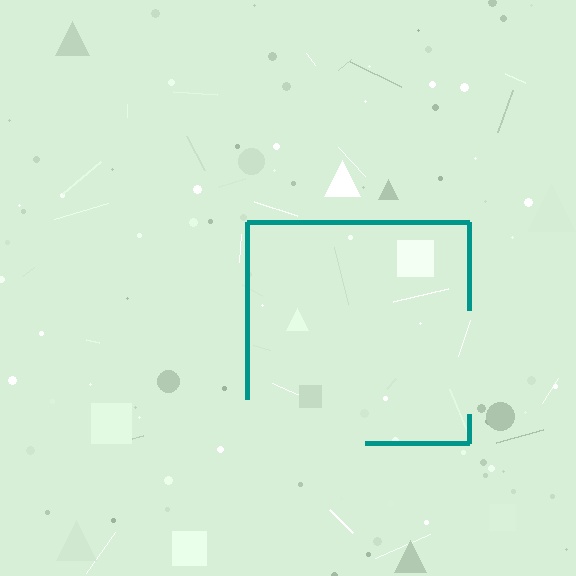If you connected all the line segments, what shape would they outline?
They would outline a square.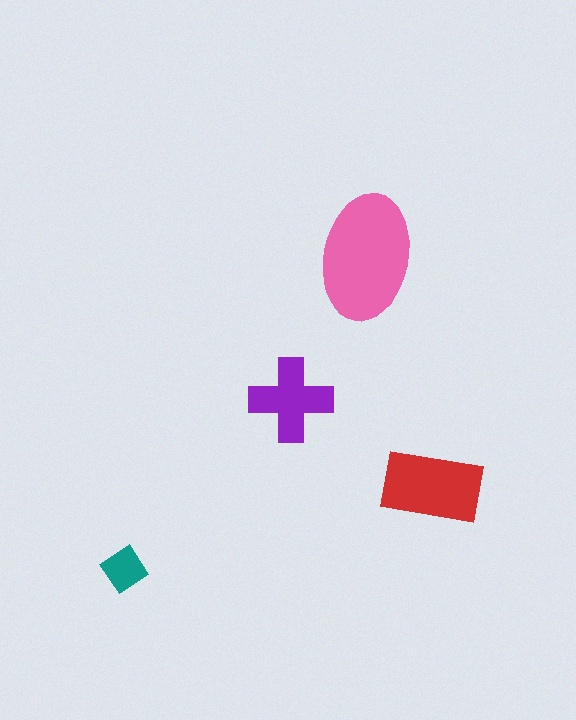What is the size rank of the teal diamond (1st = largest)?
4th.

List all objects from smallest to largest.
The teal diamond, the purple cross, the red rectangle, the pink ellipse.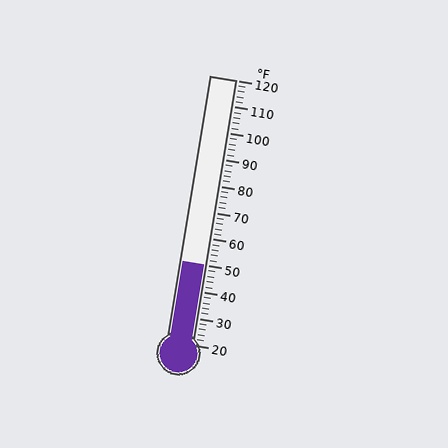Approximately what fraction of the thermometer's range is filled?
The thermometer is filled to approximately 30% of its range.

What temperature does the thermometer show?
The thermometer shows approximately 50°F.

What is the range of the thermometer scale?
The thermometer scale ranges from 20°F to 120°F.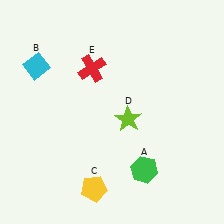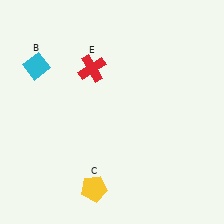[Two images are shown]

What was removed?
The lime star (D), the green hexagon (A) were removed in Image 2.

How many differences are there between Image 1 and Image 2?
There are 2 differences between the two images.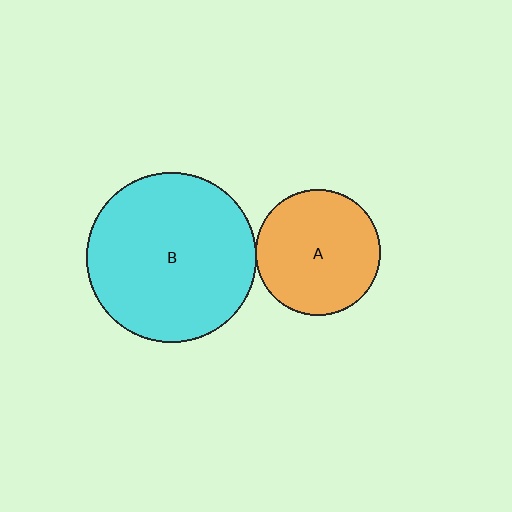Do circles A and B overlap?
Yes.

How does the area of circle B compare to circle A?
Approximately 1.8 times.